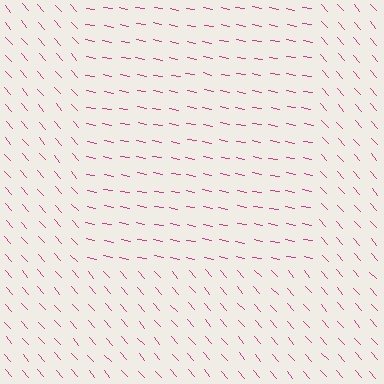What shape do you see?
I see a rectangle.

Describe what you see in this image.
The image is filled with small magenta line segments. A rectangle region in the image has lines oriented differently from the surrounding lines, creating a visible texture boundary.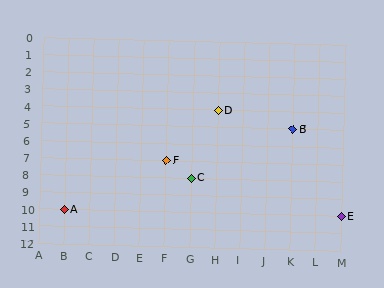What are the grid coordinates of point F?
Point F is at grid coordinates (F, 7).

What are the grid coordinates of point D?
Point D is at grid coordinates (H, 4).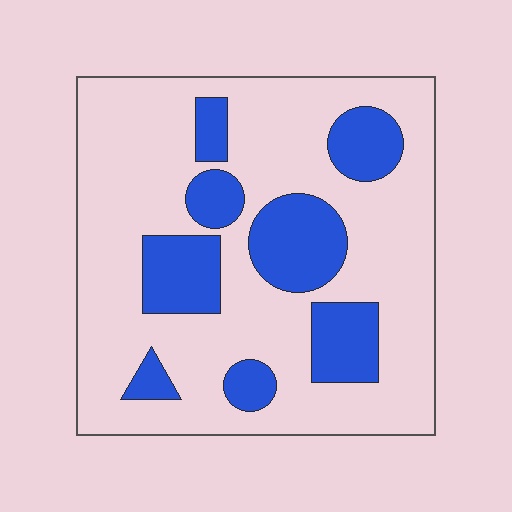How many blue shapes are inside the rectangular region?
8.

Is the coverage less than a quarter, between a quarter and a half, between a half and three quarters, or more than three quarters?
Between a quarter and a half.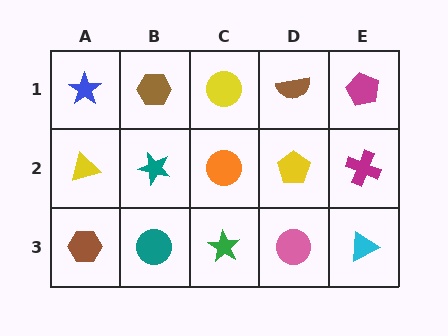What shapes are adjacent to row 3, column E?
A magenta cross (row 2, column E), a pink circle (row 3, column D).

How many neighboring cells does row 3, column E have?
2.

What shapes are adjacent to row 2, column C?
A yellow circle (row 1, column C), a green star (row 3, column C), a teal star (row 2, column B), a yellow pentagon (row 2, column D).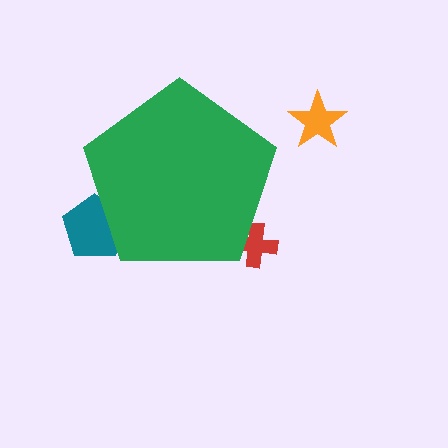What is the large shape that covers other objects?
A green pentagon.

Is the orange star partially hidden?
No, the orange star is fully visible.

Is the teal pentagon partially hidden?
Yes, the teal pentagon is partially hidden behind the green pentagon.